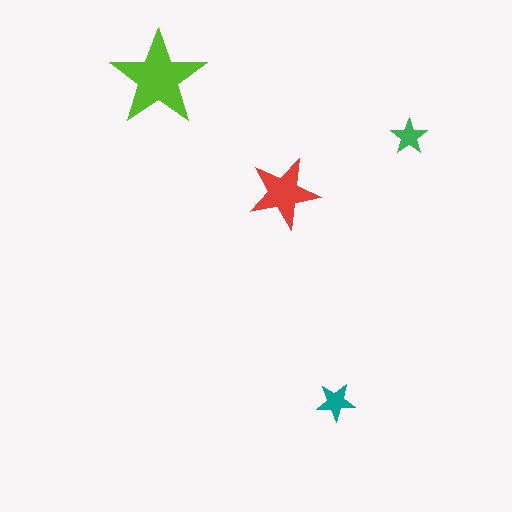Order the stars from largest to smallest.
the lime one, the red one, the teal one, the green one.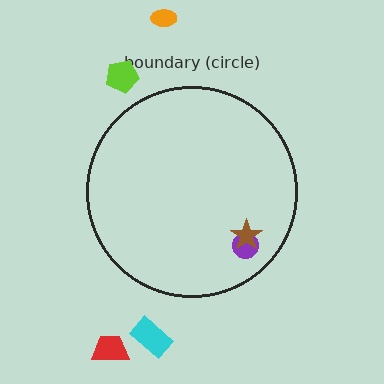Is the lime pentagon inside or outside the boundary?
Outside.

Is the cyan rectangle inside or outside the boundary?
Outside.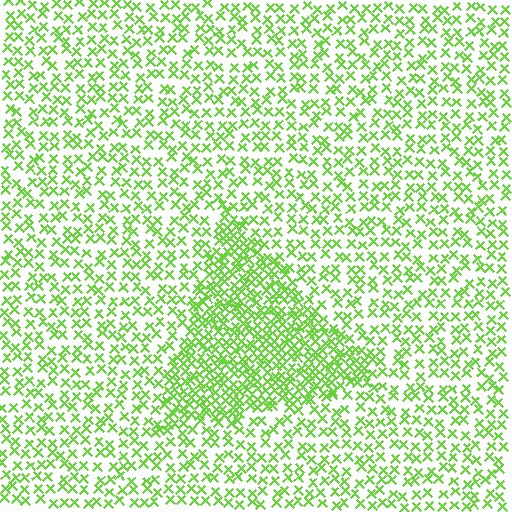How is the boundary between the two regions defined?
The boundary is defined by a change in element density (approximately 2.1x ratio). All elements are the same color, size, and shape.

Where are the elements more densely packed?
The elements are more densely packed inside the triangle boundary.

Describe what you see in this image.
The image contains small lime elements arranged at two different densities. A triangle-shaped region is visible where the elements are more densely packed than the surrounding area.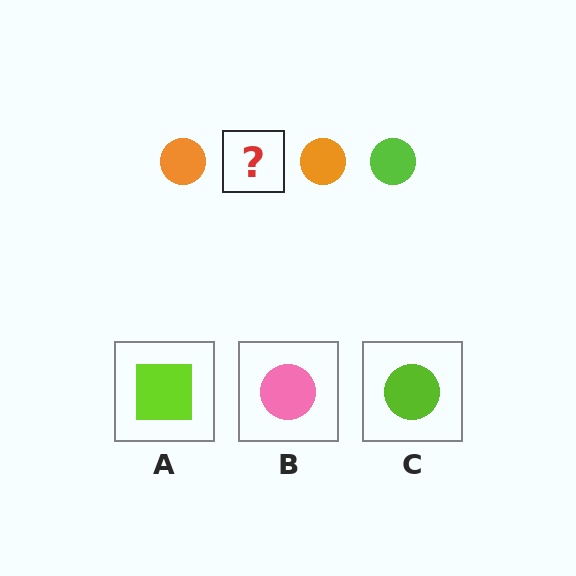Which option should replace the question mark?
Option C.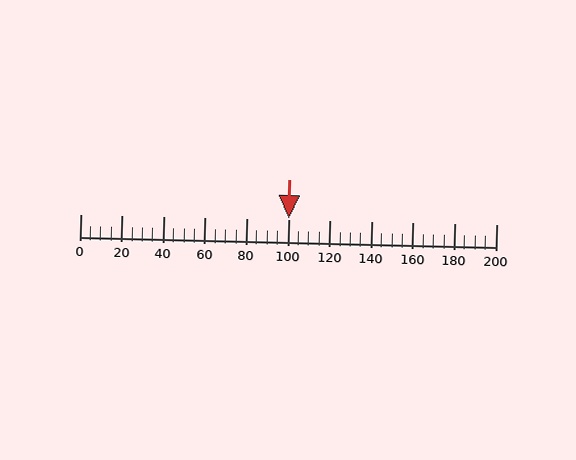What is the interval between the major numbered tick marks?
The major tick marks are spaced 20 units apart.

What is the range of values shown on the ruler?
The ruler shows values from 0 to 200.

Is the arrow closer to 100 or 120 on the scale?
The arrow is closer to 100.